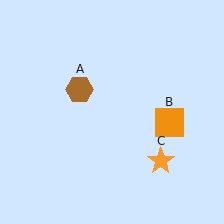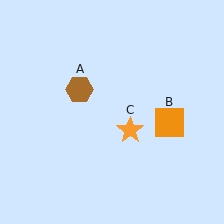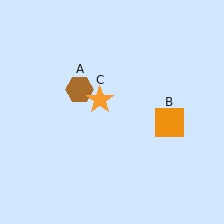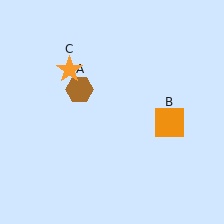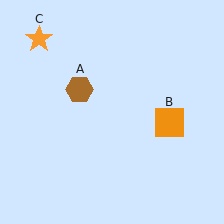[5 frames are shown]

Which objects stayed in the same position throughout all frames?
Brown hexagon (object A) and orange square (object B) remained stationary.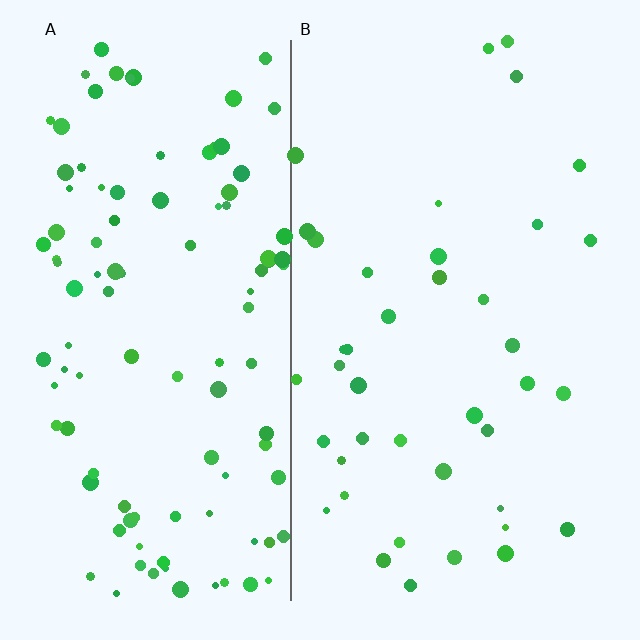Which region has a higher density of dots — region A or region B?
A (the left).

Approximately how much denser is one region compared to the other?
Approximately 2.7× — region A over region B.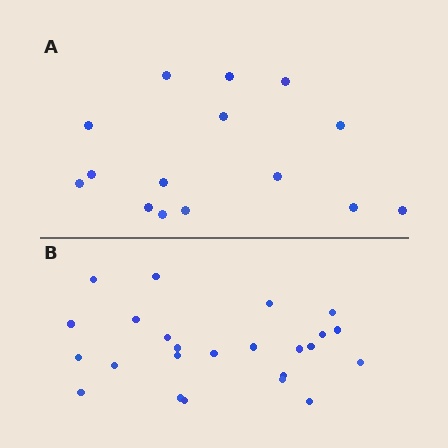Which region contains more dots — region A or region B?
Region B (the bottom region) has more dots.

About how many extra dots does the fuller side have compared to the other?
Region B has roughly 8 or so more dots than region A.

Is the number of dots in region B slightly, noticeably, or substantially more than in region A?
Region B has substantially more. The ratio is roughly 1.6 to 1.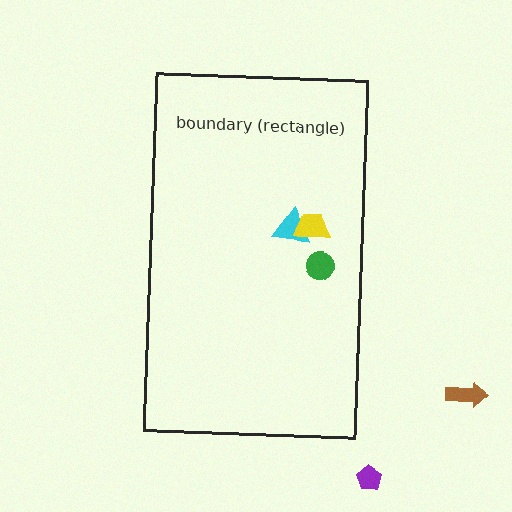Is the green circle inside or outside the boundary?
Inside.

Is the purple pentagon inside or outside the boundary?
Outside.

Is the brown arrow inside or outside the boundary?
Outside.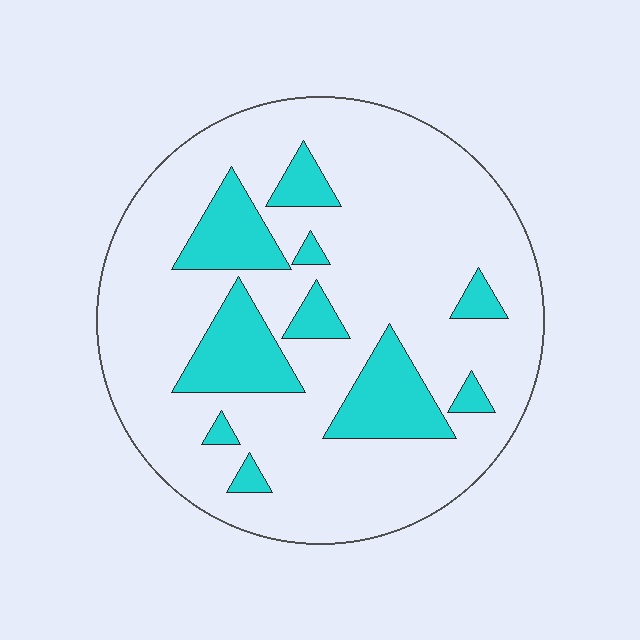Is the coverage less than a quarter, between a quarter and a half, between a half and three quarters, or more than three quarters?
Less than a quarter.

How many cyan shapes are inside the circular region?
10.